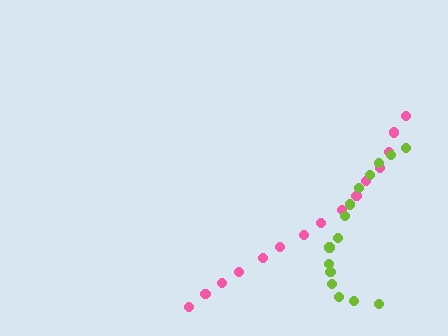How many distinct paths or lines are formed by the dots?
There are 2 distinct paths.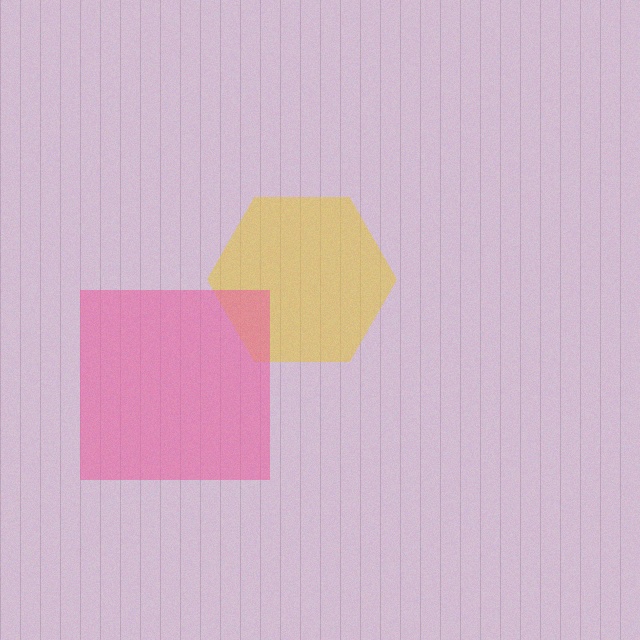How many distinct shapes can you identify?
There are 2 distinct shapes: a yellow hexagon, a pink square.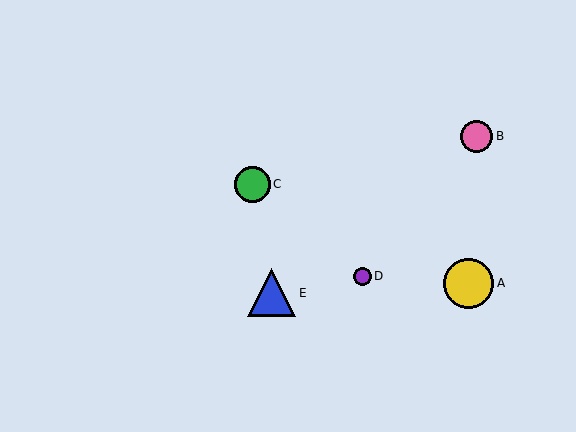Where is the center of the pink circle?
The center of the pink circle is at (477, 136).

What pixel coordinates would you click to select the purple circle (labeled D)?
Click at (363, 276) to select the purple circle D.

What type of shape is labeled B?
Shape B is a pink circle.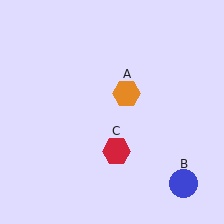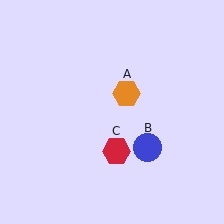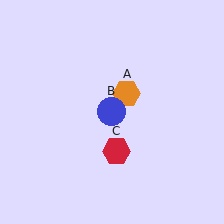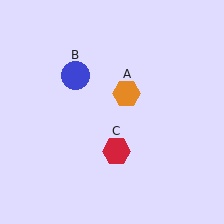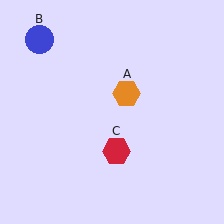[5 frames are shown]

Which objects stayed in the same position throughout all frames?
Orange hexagon (object A) and red hexagon (object C) remained stationary.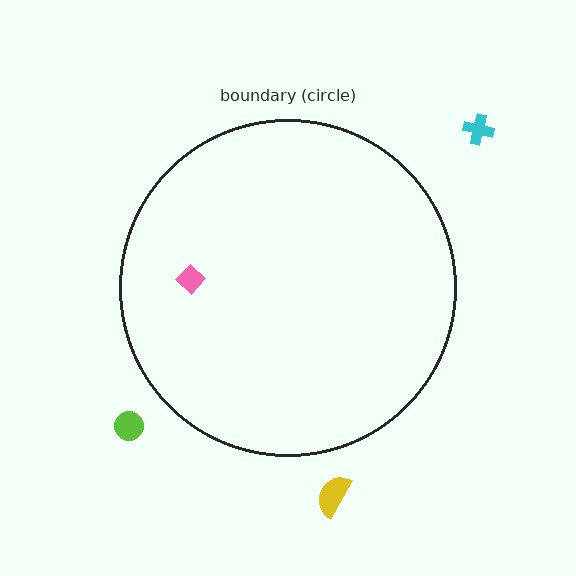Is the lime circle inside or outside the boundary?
Outside.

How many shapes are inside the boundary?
1 inside, 3 outside.